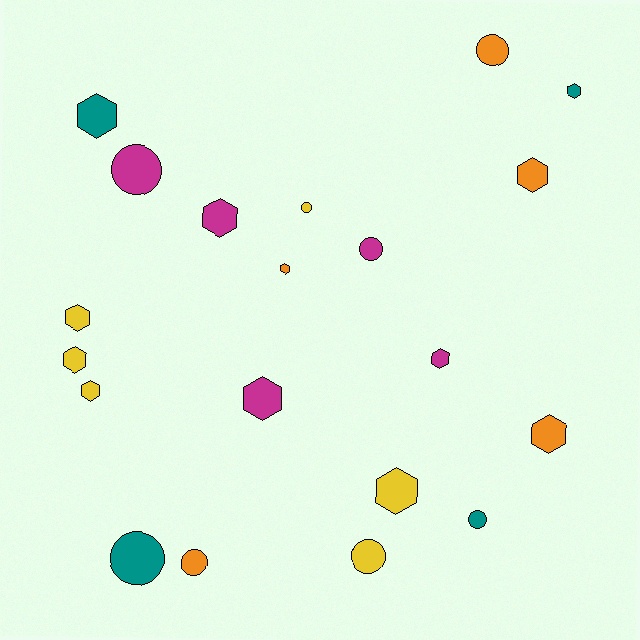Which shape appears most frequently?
Hexagon, with 12 objects.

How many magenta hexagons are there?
There are 3 magenta hexagons.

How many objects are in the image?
There are 20 objects.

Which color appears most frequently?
Yellow, with 6 objects.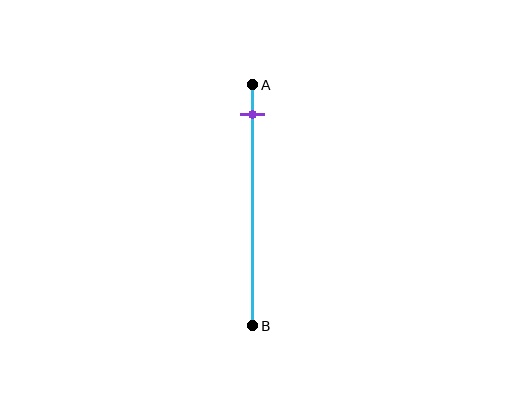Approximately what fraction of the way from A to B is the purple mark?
The purple mark is approximately 10% of the way from A to B.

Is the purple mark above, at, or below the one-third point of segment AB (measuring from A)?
The purple mark is above the one-third point of segment AB.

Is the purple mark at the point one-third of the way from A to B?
No, the mark is at about 10% from A, not at the 33% one-third point.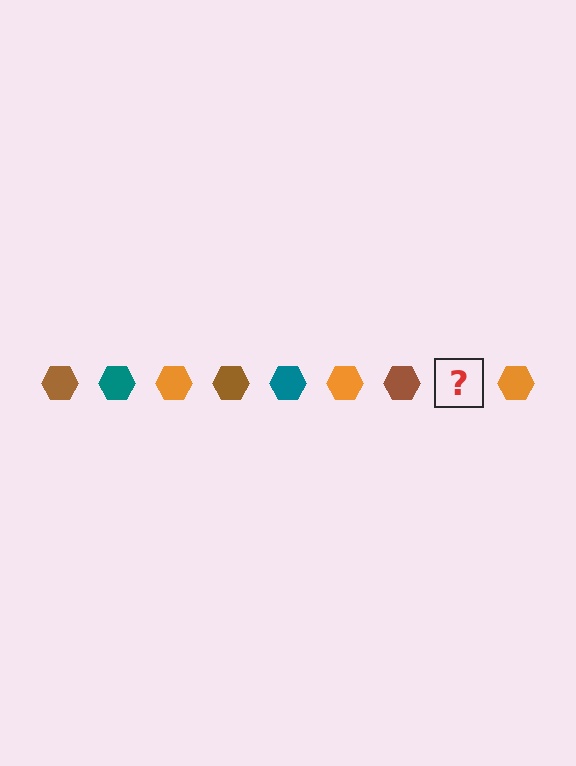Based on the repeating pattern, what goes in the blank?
The blank should be a teal hexagon.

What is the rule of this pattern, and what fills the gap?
The rule is that the pattern cycles through brown, teal, orange hexagons. The gap should be filled with a teal hexagon.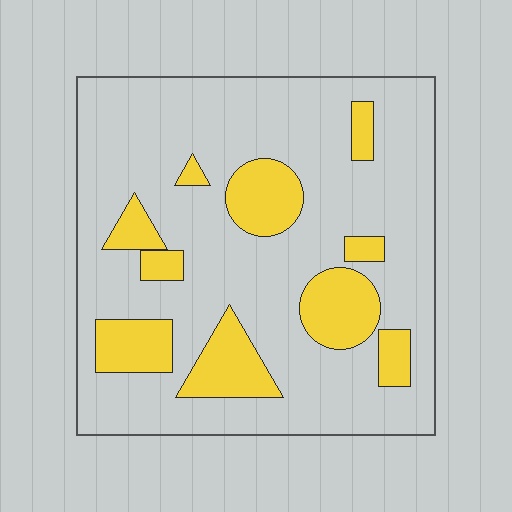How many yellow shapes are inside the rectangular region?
10.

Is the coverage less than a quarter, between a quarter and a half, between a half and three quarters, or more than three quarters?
Less than a quarter.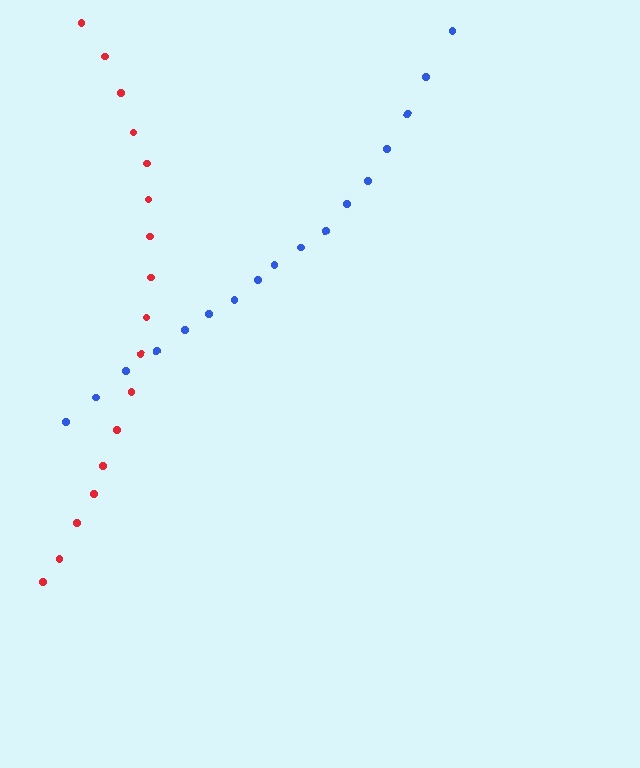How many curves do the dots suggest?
There are 2 distinct paths.